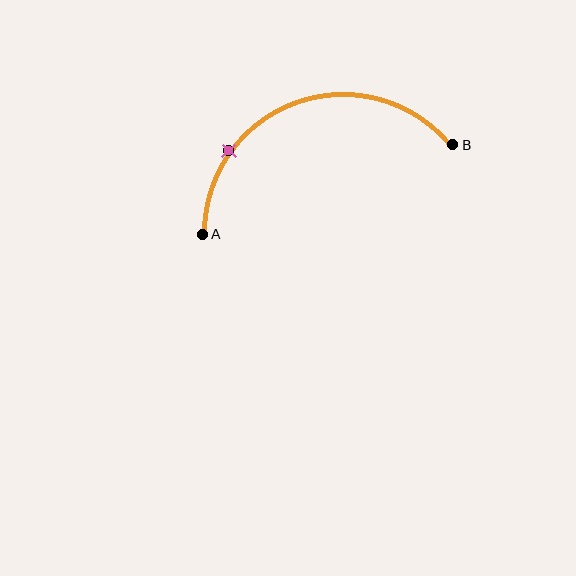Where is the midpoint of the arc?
The arc midpoint is the point on the curve farthest from the straight line joining A and B. It sits above that line.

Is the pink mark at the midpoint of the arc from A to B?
No. The pink mark lies on the arc but is closer to endpoint A. The arc midpoint would be at the point on the curve equidistant along the arc from both A and B.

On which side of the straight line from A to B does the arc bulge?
The arc bulges above the straight line connecting A and B.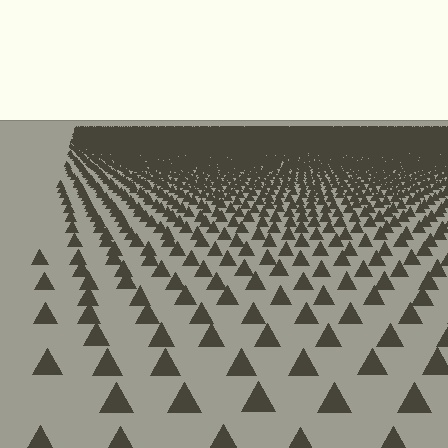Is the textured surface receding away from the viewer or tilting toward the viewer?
The surface is receding away from the viewer. Texture elements get smaller and denser toward the top.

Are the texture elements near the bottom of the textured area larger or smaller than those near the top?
Larger. Near the bottom, elements are closer to the viewer and appear at a bigger on-screen size.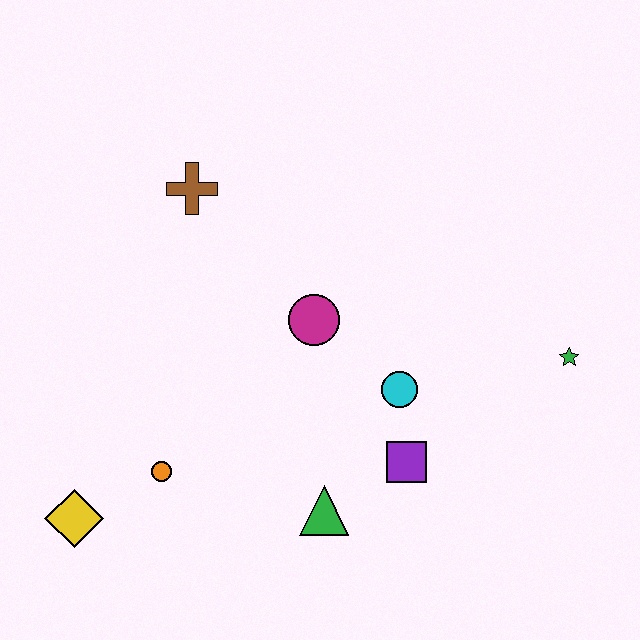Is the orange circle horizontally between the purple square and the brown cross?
No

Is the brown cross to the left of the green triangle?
Yes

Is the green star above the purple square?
Yes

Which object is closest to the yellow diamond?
The orange circle is closest to the yellow diamond.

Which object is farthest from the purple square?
The brown cross is farthest from the purple square.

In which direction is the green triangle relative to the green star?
The green triangle is to the left of the green star.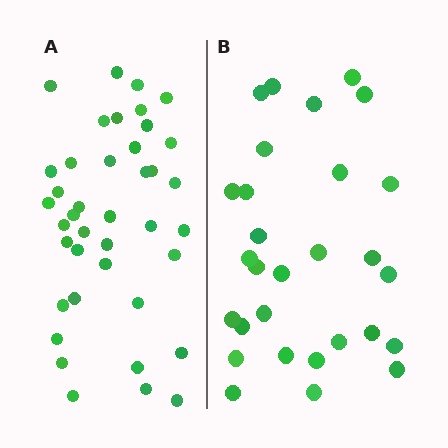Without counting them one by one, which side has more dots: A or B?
Region A (the left region) has more dots.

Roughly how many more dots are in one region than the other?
Region A has roughly 12 or so more dots than region B.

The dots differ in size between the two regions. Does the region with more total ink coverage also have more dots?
No. Region B has more total ink coverage because its dots are larger, but region A actually contains more individual dots. Total area can be misleading — the number of items is what matters here.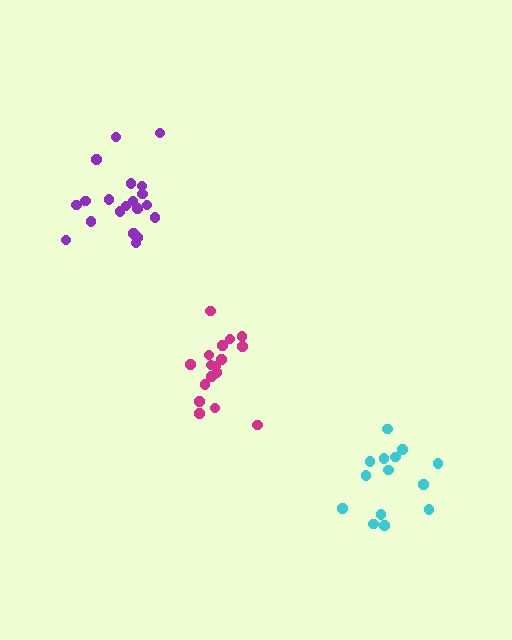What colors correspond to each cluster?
The clusters are colored: magenta, cyan, purple.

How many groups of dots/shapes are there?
There are 3 groups.